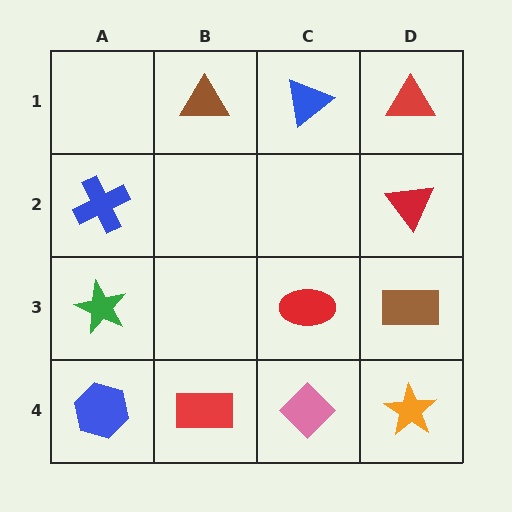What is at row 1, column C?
A blue triangle.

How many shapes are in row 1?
3 shapes.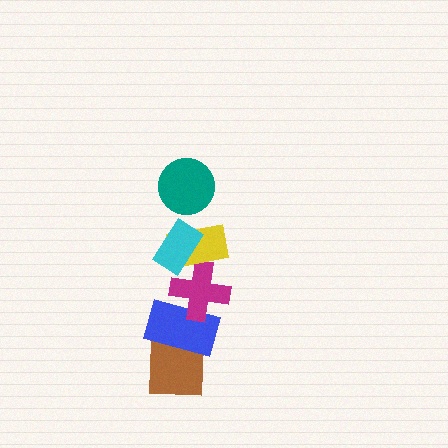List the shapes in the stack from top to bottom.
From top to bottom: the teal circle, the cyan rectangle, the yellow rectangle, the magenta cross, the blue rectangle, the brown square.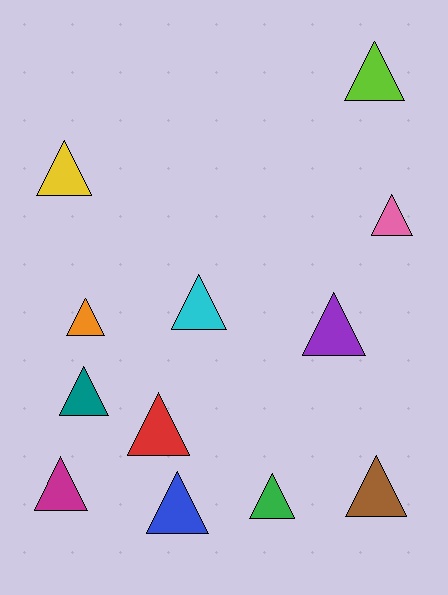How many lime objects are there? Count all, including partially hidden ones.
There is 1 lime object.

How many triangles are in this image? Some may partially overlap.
There are 12 triangles.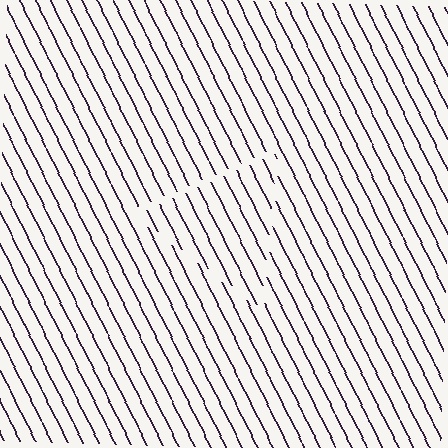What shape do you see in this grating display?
An illusory triangle. The interior of the shape contains the same grating, shifted by half a period — the contour is defined by the phase discontinuity where line-ends from the inner and outer gratings abut.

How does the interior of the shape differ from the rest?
The interior of the shape contains the same grating, shifted by half a period — the contour is defined by the phase discontinuity where line-ends from the inner and outer gratings abut.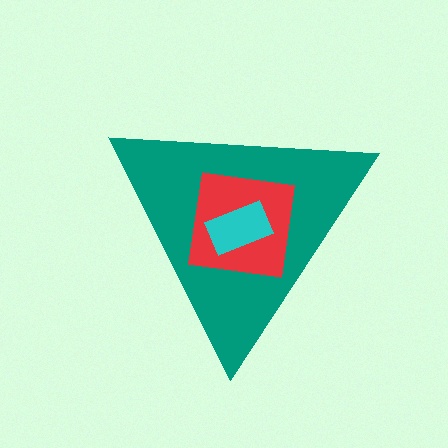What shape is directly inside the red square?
The cyan rectangle.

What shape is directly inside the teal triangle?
The red square.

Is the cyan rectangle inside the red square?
Yes.